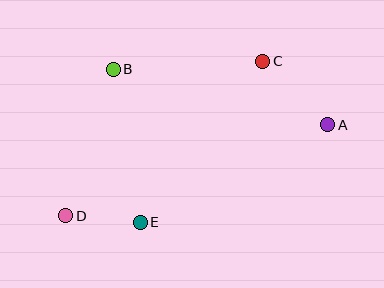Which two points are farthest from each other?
Points A and D are farthest from each other.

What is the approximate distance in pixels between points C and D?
The distance between C and D is approximately 250 pixels.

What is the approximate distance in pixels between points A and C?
The distance between A and C is approximately 91 pixels.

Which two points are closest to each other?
Points D and E are closest to each other.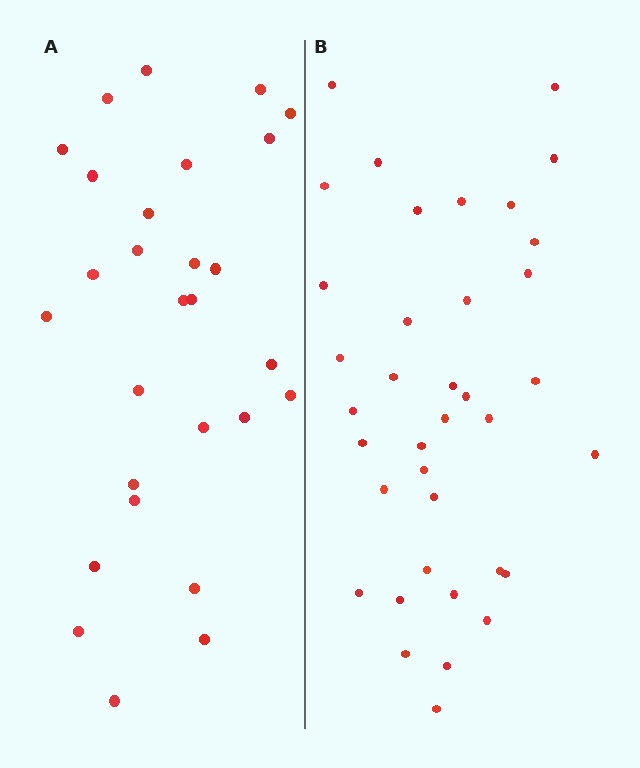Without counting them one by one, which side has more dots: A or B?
Region B (the right region) has more dots.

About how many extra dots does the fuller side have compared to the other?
Region B has roughly 8 or so more dots than region A.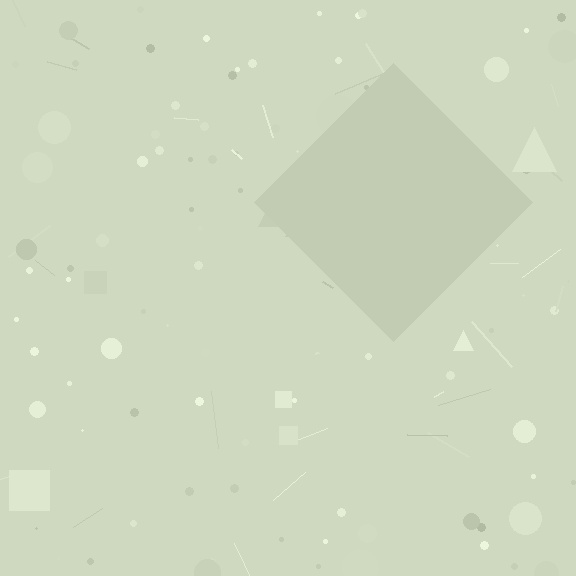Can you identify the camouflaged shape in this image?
The camouflaged shape is a diamond.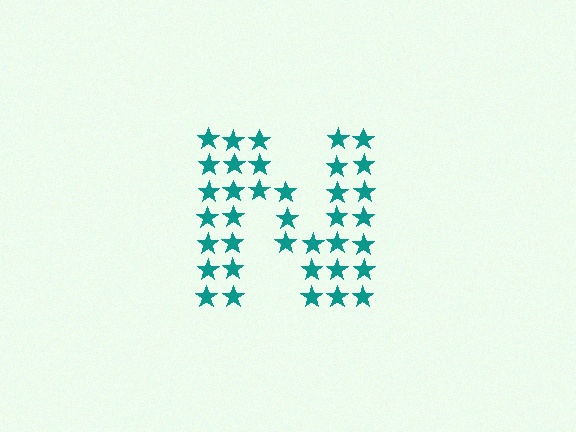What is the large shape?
The large shape is the letter N.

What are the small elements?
The small elements are stars.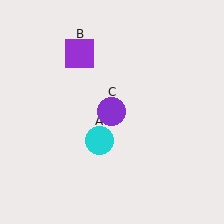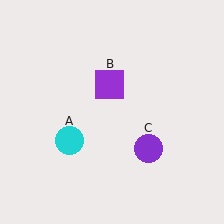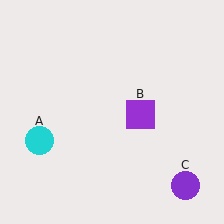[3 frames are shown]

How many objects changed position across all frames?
3 objects changed position: cyan circle (object A), purple square (object B), purple circle (object C).